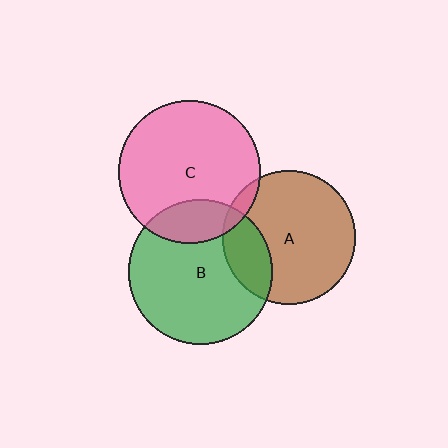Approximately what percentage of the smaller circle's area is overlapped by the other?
Approximately 20%.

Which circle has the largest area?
Circle B (green).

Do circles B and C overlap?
Yes.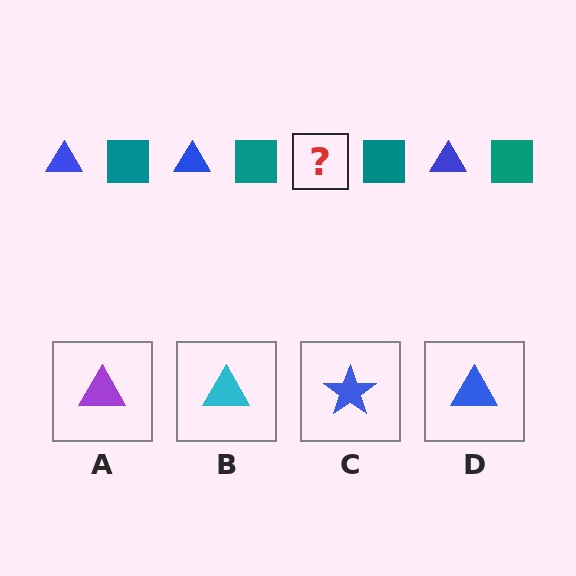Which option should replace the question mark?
Option D.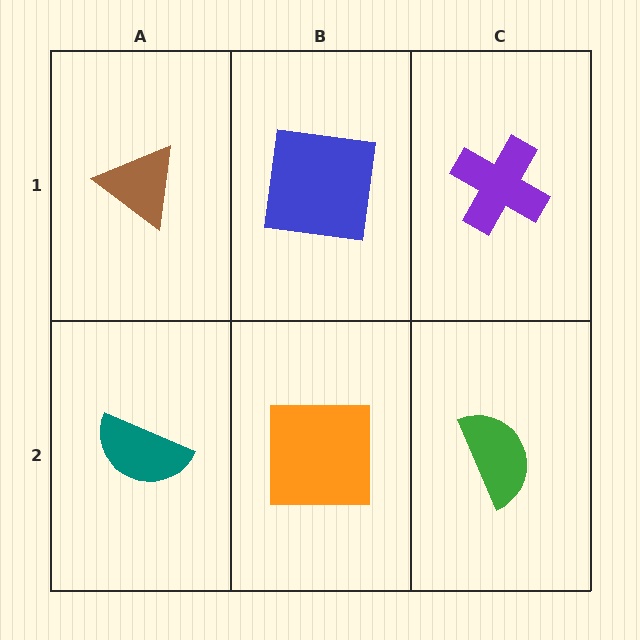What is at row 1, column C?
A purple cross.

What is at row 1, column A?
A brown triangle.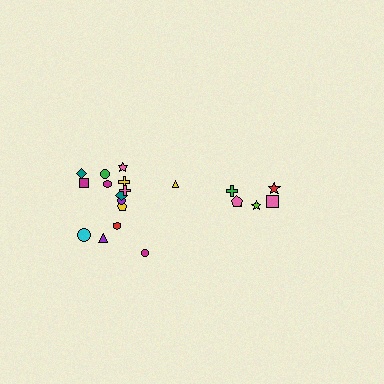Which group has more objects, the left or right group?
The left group.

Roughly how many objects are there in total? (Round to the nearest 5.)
Roughly 20 objects in total.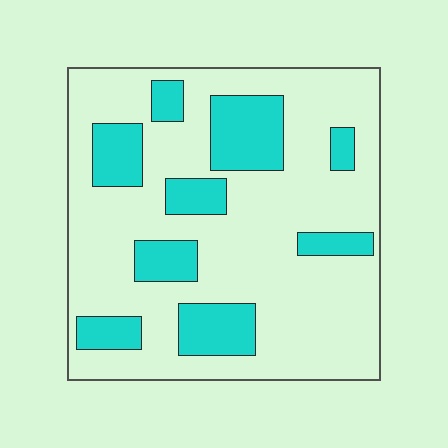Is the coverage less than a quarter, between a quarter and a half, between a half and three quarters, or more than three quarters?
Less than a quarter.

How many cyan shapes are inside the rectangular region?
9.